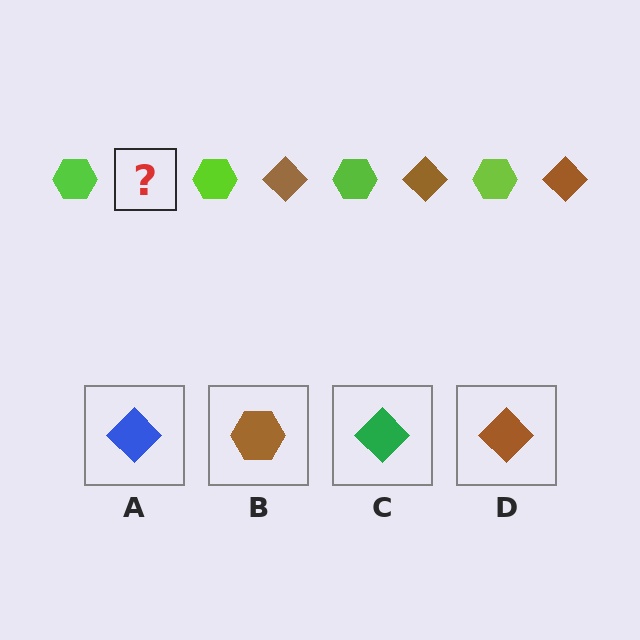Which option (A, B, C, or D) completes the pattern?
D.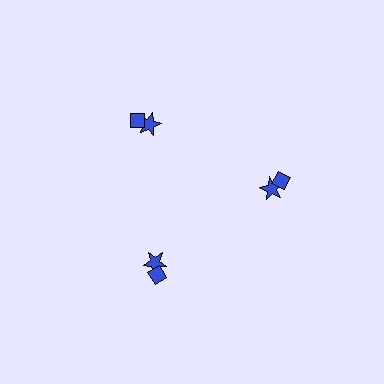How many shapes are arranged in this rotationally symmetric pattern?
There are 6 shapes, arranged in 3 groups of 2.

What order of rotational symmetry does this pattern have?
This pattern has 3-fold rotational symmetry.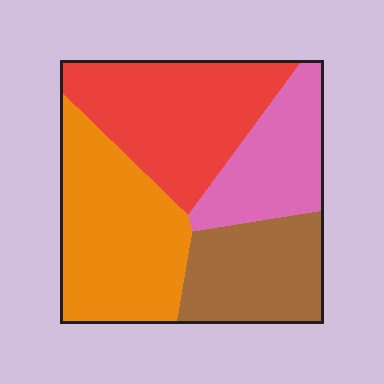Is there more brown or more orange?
Orange.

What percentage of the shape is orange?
Orange covers 31% of the shape.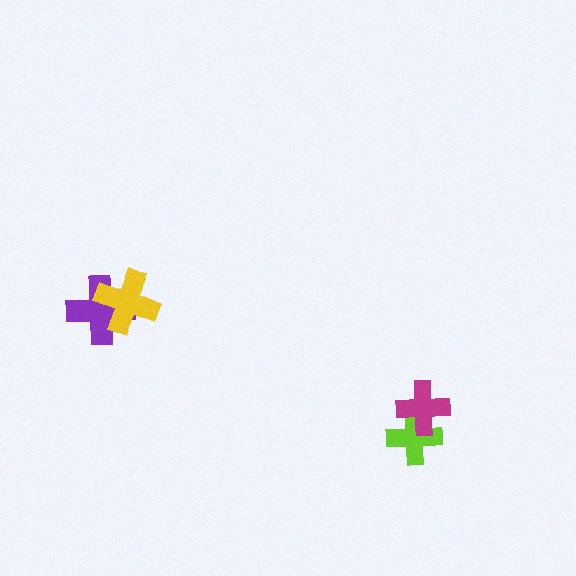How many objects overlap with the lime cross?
1 object overlaps with the lime cross.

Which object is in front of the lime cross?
The magenta cross is in front of the lime cross.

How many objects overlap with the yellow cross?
1 object overlaps with the yellow cross.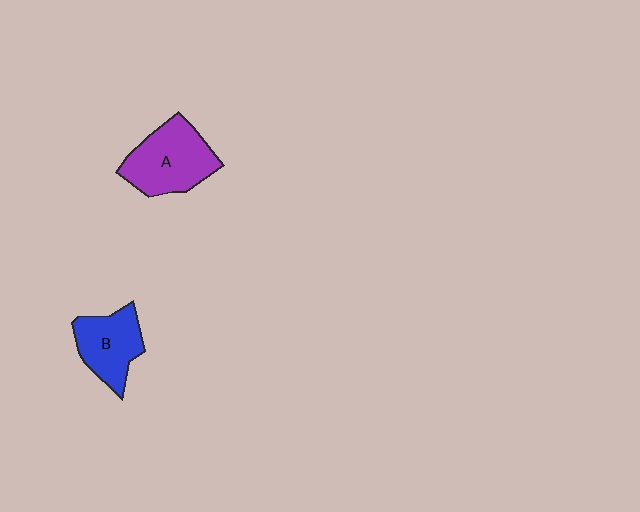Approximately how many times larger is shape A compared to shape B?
Approximately 1.3 times.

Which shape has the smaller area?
Shape B (blue).